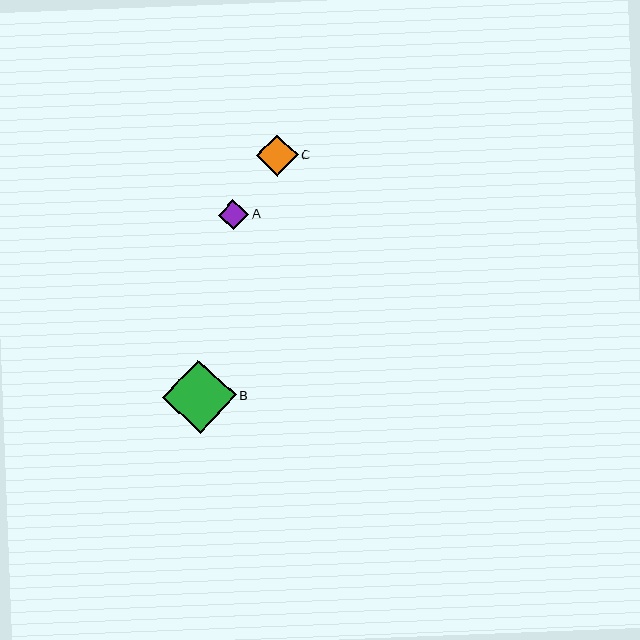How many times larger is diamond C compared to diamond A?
Diamond C is approximately 1.4 times the size of diamond A.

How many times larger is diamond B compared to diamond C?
Diamond B is approximately 1.8 times the size of diamond C.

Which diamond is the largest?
Diamond B is the largest with a size of approximately 73 pixels.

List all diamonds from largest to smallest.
From largest to smallest: B, C, A.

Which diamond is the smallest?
Diamond A is the smallest with a size of approximately 30 pixels.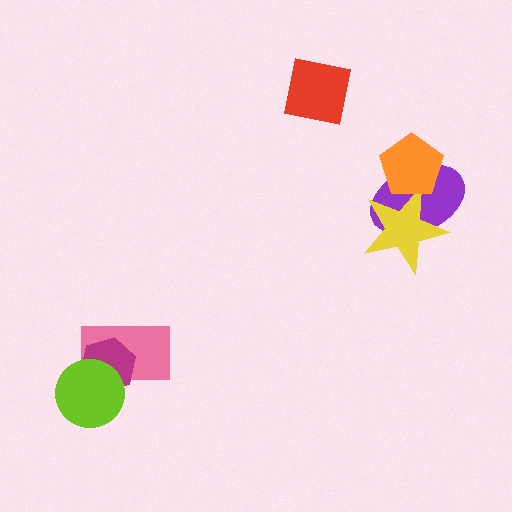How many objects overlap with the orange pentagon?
2 objects overlap with the orange pentagon.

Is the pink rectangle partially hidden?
Yes, it is partially covered by another shape.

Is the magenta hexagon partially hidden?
Yes, it is partially covered by another shape.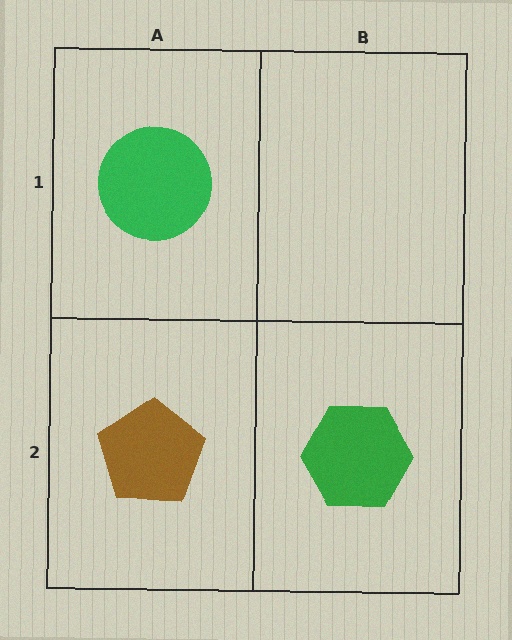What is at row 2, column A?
A brown pentagon.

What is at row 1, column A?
A green circle.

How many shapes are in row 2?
2 shapes.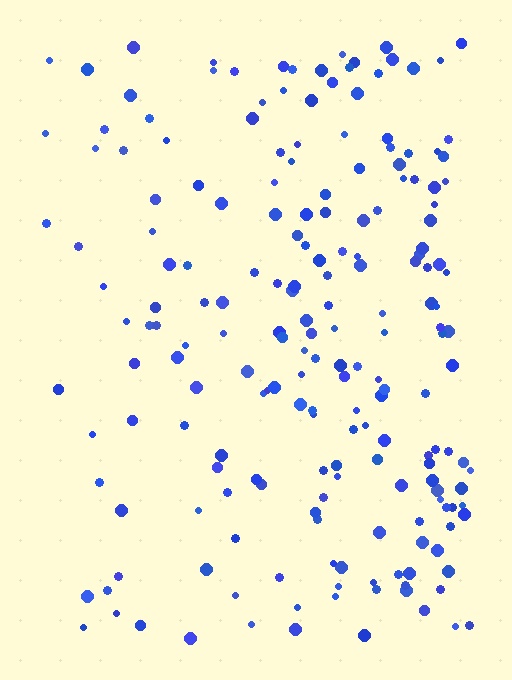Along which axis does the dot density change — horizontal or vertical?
Horizontal.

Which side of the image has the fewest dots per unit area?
The left.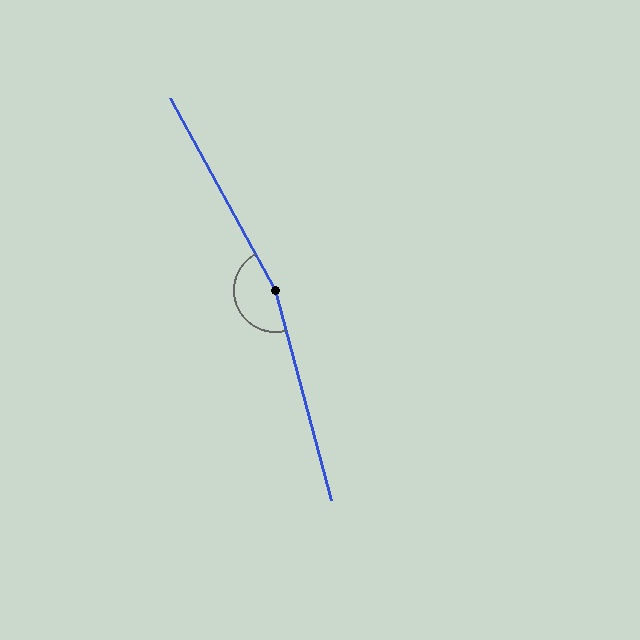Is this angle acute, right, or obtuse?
It is obtuse.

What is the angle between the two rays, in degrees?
Approximately 166 degrees.